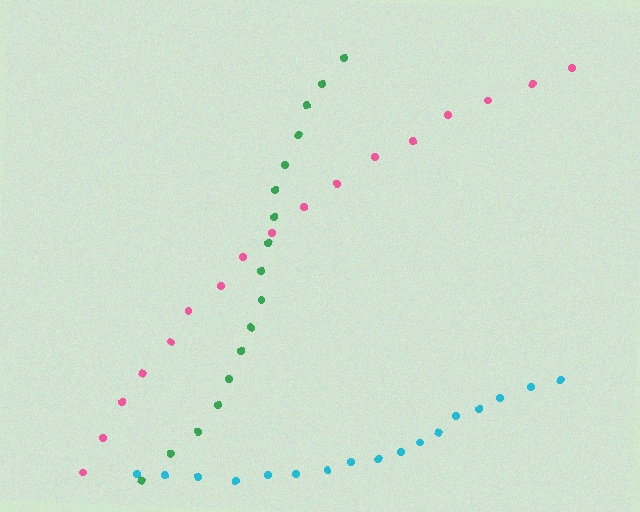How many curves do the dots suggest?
There are 3 distinct paths.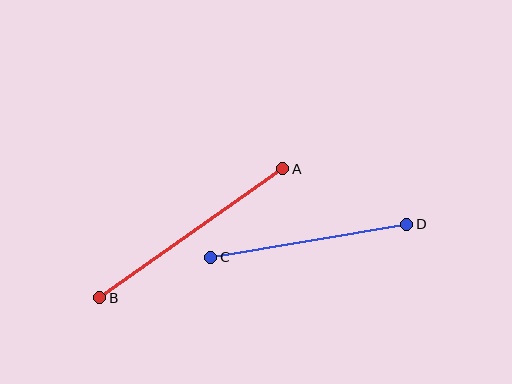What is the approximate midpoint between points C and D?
The midpoint is at approximately (309, 241) pixels.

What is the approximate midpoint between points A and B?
The midpoint is at approximately (191, 233) pixels.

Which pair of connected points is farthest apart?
Points A and B are farthest apart.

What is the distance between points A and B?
The distance is approximately 224 pixels.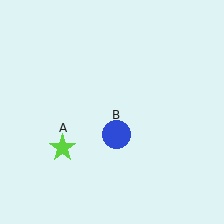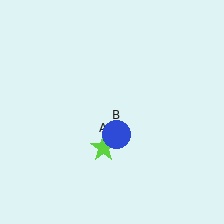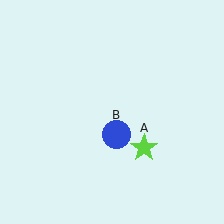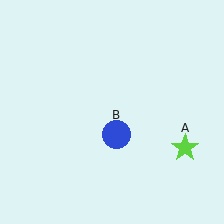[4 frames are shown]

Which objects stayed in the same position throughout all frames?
Blue circle (object B) remained stationary.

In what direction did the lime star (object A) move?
The lime star (object A) moved right.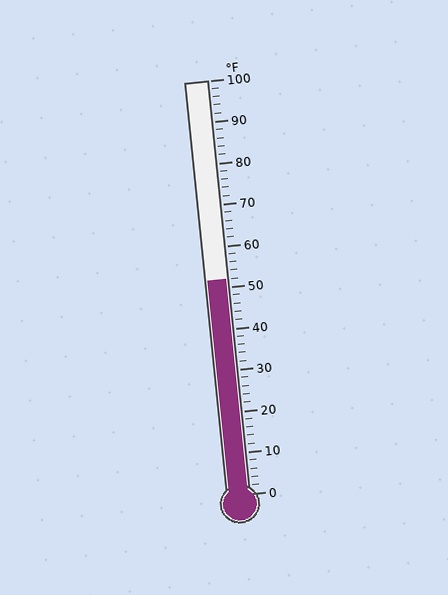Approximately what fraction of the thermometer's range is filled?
The thermometer is filled to approximately 50% of its range.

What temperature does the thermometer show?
The thermometer shows approximately 52°F.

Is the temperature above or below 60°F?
The temperature is below 60°F.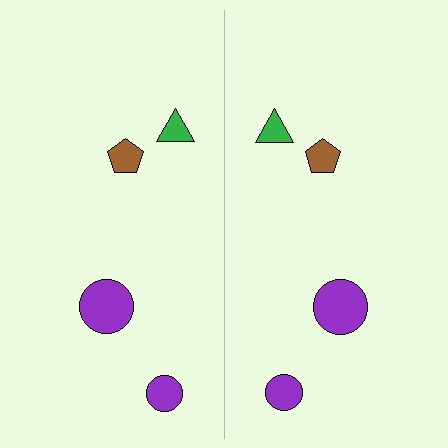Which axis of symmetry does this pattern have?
The pattern has a vertical axis of symmetry running through the center of the image.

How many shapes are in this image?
There are 8 shapes in this image.